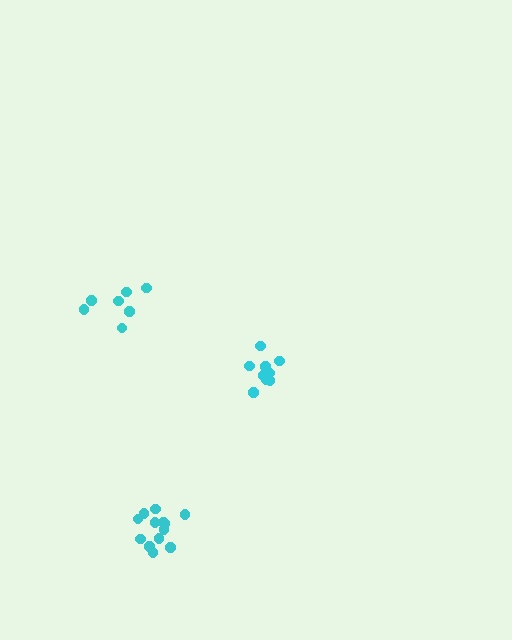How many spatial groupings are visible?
There are 3 spatial groupings.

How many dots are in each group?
Group 1: 10 dots, Group 2: 7 dots, Group 3: 13 dots (30 total).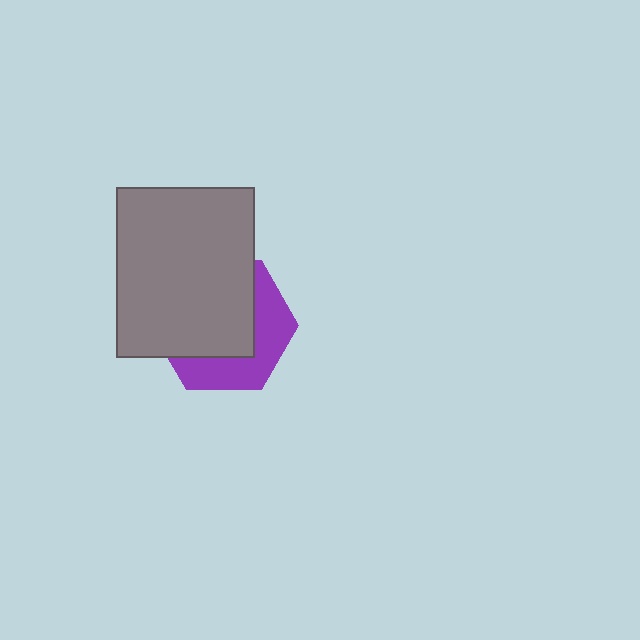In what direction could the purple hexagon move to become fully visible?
The purple hexagon could move toward the lower-right. That would shift it out from behind the gray rectangle entirely.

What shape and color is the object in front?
The object in front is a gray rectangle.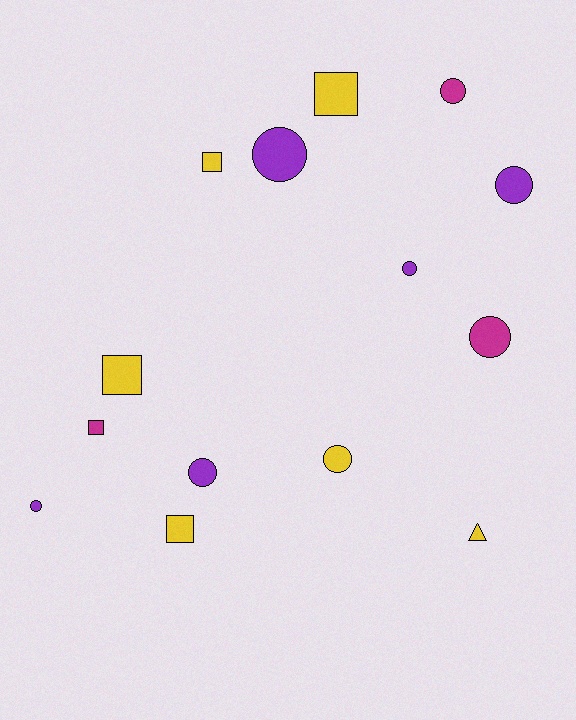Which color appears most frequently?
Yellow, with 6 objects.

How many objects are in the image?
There are 14 objects.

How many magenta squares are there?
There is 1 magenta square.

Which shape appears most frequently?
Circle, with 8 objects.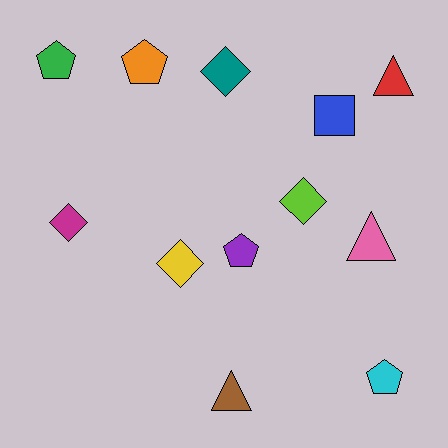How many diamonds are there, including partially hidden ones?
There are 4 diamonds.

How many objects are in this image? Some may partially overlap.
There are 12 objects.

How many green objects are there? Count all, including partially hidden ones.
There is 1 green object.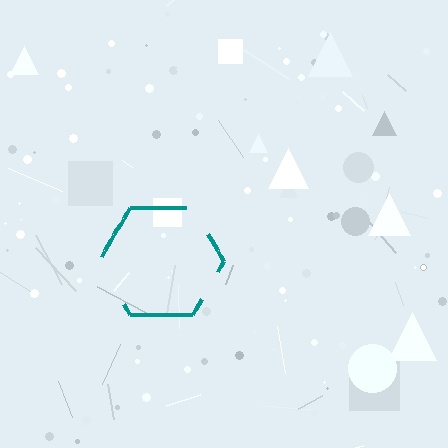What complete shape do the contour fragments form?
The contour fragments form a hexagon.